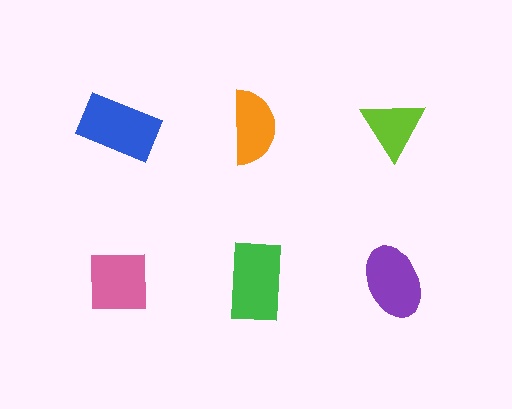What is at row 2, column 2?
A green rectangle.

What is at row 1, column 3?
A lime triangle.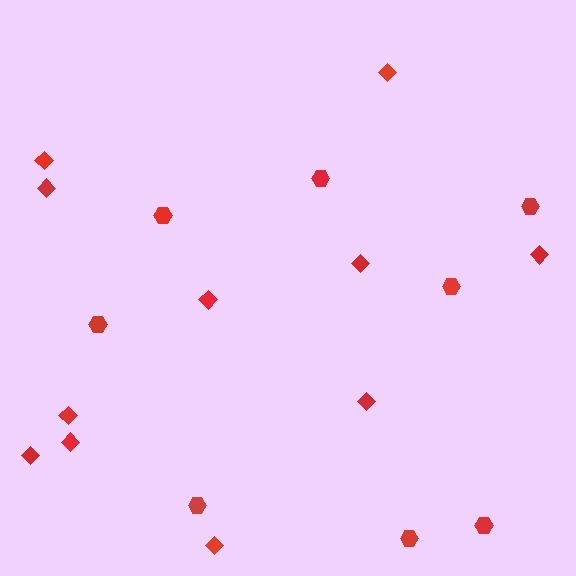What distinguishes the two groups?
There are 2 groups: one group of diamonds (11) and one group of hexagons (8).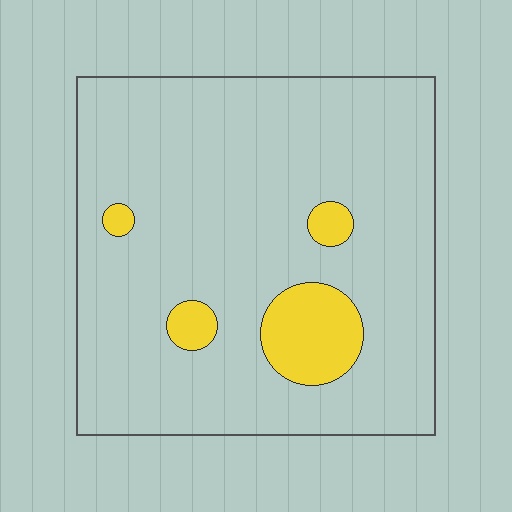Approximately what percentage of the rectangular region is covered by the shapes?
Approximately 10%.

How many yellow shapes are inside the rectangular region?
4.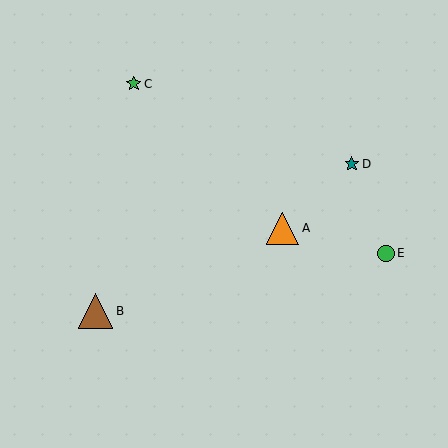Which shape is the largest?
The brown triangle (labeled B) is the largest.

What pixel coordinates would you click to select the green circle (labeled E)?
Click at (386, 253) to select the green circle E.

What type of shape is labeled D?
Shape D is a teal star.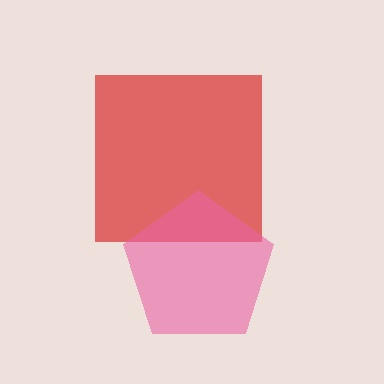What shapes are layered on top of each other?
The layered shapes are: a red square, a pink pentagon.